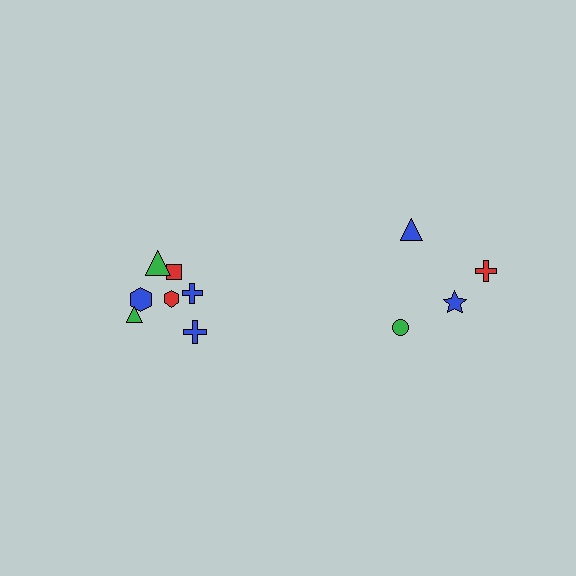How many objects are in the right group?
There are 4 objects.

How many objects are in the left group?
There are 7 objects.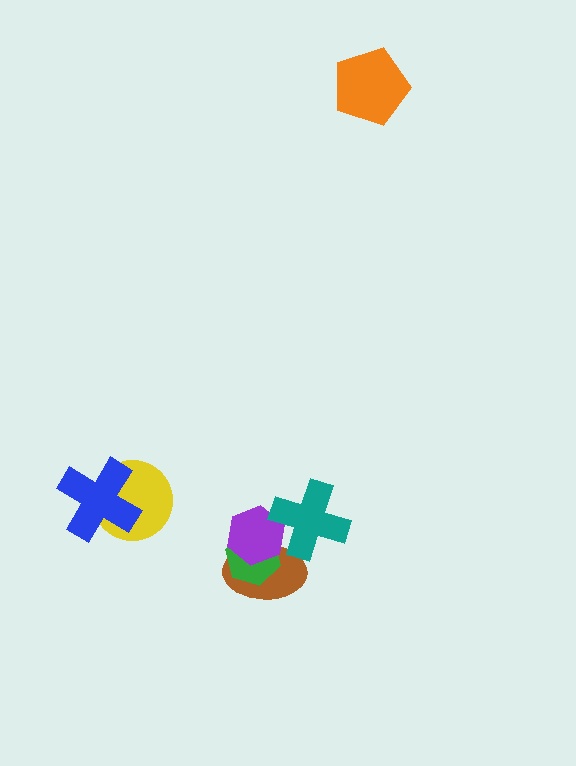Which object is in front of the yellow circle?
The blue cross is in front of the yellow circle.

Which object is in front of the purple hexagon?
The teal cross is in front of the purple hexagon.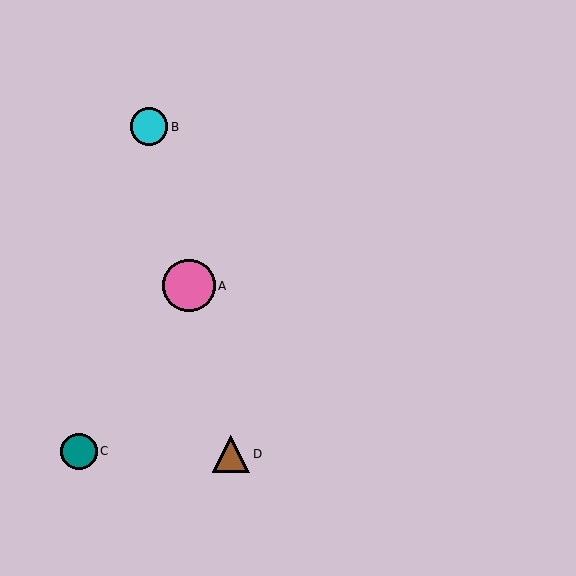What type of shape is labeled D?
Shape D is a brown triangle.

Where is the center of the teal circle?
The center of the teal circle is at (79, 451).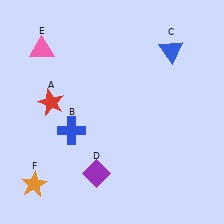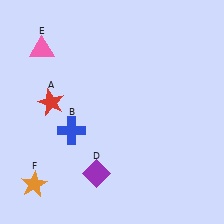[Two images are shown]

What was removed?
The blue triangle (C) was removed in Image 2.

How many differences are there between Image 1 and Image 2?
There is 1 difference between the two images.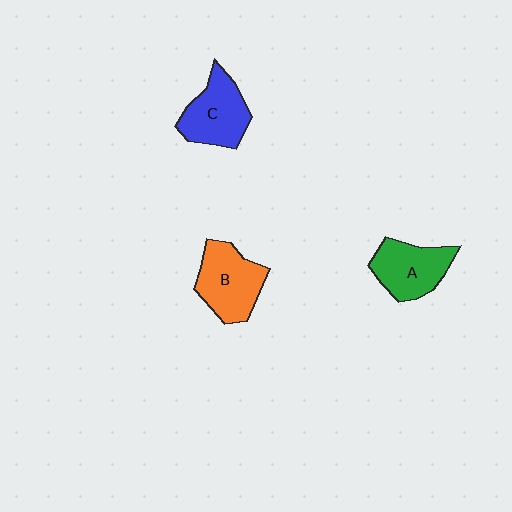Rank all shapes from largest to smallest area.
From largest to smallest: B (orange), C (blue), A (green).